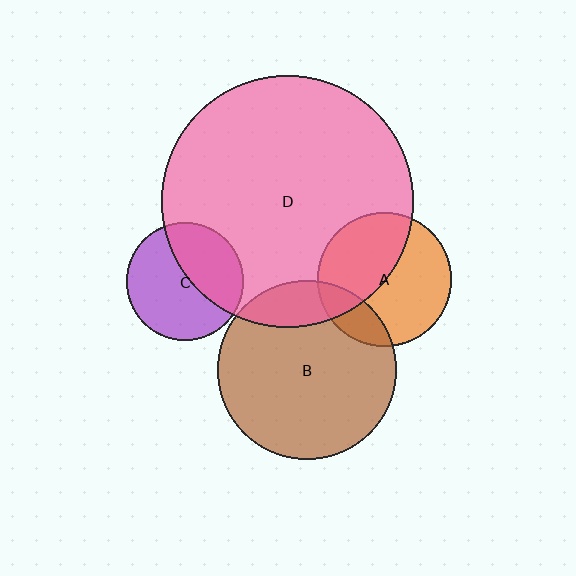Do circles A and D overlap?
Yes.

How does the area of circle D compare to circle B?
Approximately 2.0 times.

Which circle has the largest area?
Circle D (pink).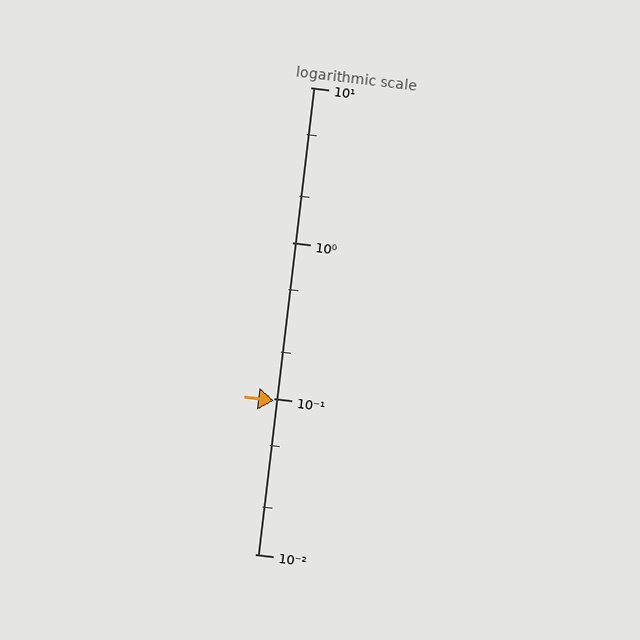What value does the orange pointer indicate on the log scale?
The pointer indicates approximately 0.097.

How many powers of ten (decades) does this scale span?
The scale spans 3 decades, from 0.01 to 10.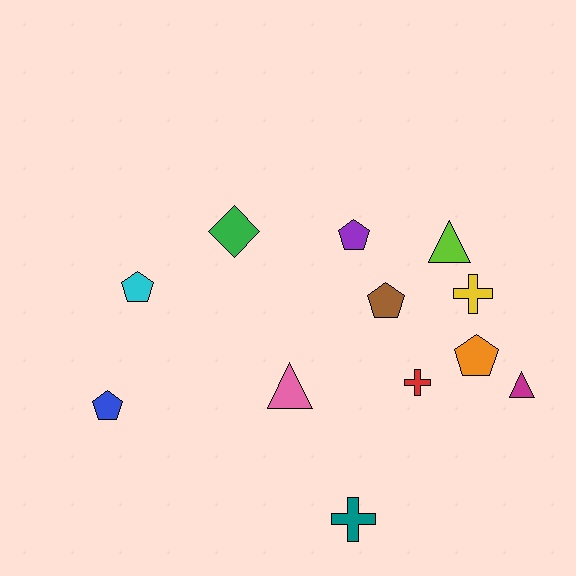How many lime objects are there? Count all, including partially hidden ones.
There is 1 lime object.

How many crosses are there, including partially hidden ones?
There are 3 crosses.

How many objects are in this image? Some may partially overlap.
There are 12 objects.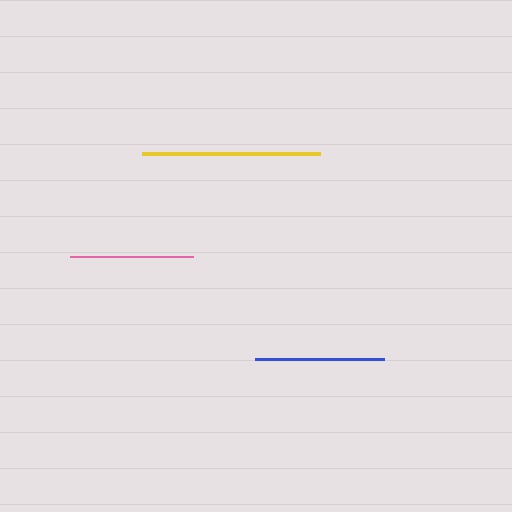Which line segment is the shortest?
The pink line is the shortest at approximately 122 pixels.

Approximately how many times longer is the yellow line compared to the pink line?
The yellow line is approximately 1.5 times the length of the pink line.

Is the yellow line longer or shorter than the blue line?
The yellow line is longer than the blue line.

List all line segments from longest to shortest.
From longest to shortest: yellow, blue, pink.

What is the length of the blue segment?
The blue segment is approximately 129 pixels long.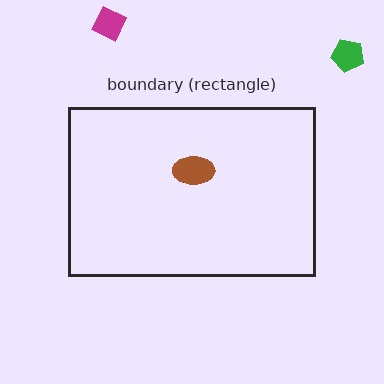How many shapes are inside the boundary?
1 inside, 2 outside.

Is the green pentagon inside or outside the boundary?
Outside.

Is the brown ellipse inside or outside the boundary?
Inside.